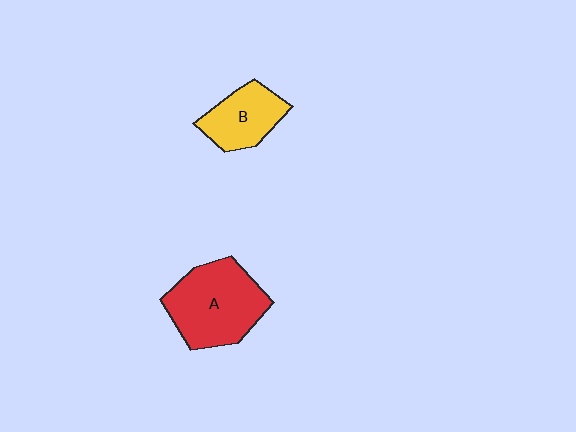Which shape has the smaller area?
Shape B (yellow).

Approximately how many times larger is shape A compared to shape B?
Approximately 1.7 times.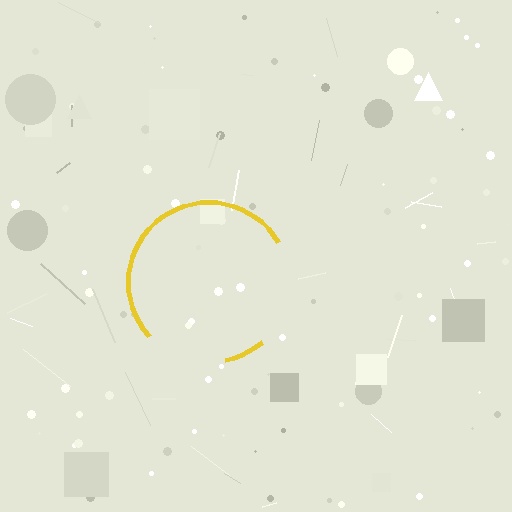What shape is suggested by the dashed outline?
The dashed outline suggests a circle.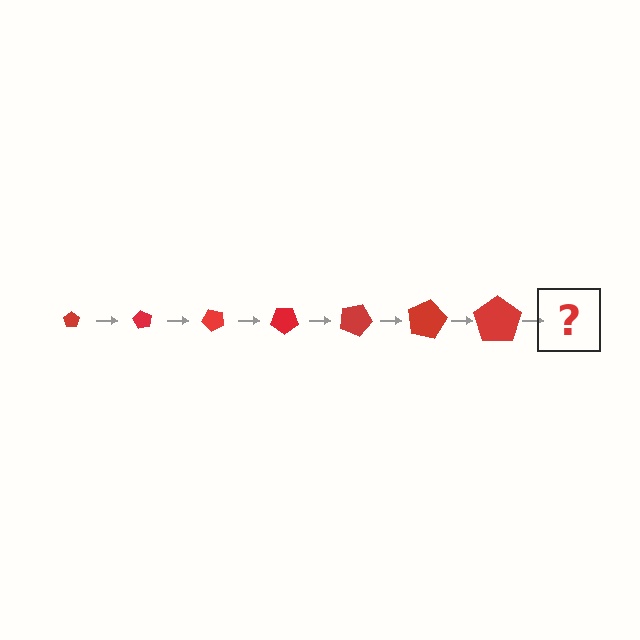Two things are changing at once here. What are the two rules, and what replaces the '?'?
The two rules are that the pentagon grows larger each step and it rotates 60 degrees each step. The '?' should be a pentagon, larger than the previous one and rotated 420 degrees from the start.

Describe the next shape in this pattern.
It should be a pentagon, larger than the previous one and rotated 420 degrees from the start.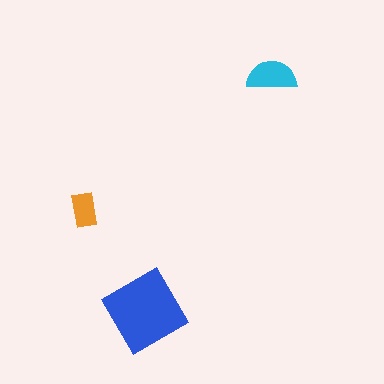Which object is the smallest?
The orange rectangle.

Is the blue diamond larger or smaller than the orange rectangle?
Larger.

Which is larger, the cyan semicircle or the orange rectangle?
The cyan semicircle.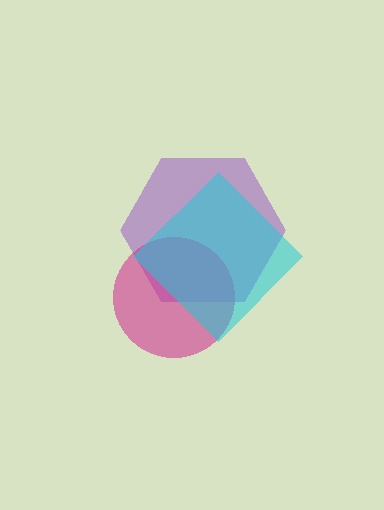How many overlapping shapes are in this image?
There are 3 overlapping shapes in the image.